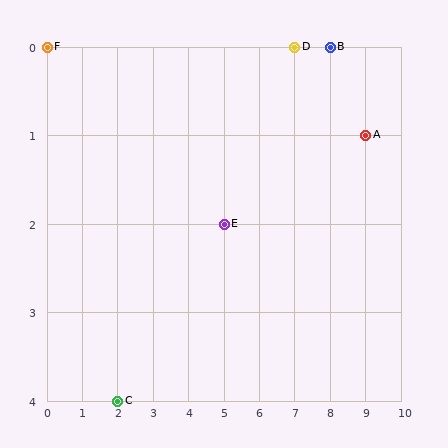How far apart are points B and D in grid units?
Points B and D are 1 column apart.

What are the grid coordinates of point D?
Point D is at grid coordinates (7, 0).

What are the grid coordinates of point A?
Point A is at grid coordinates (9, 1).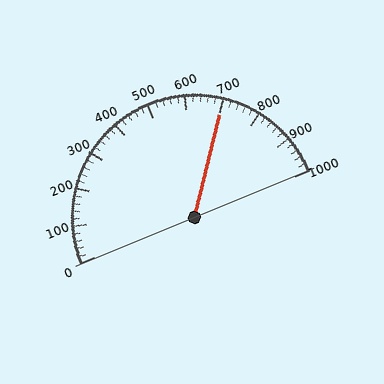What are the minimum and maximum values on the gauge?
The gauge ranges from 0 to 1000.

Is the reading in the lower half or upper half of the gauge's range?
The reading is in the upper half of the range (0 to 1000).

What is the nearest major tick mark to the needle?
The nearest major tick mark is 700.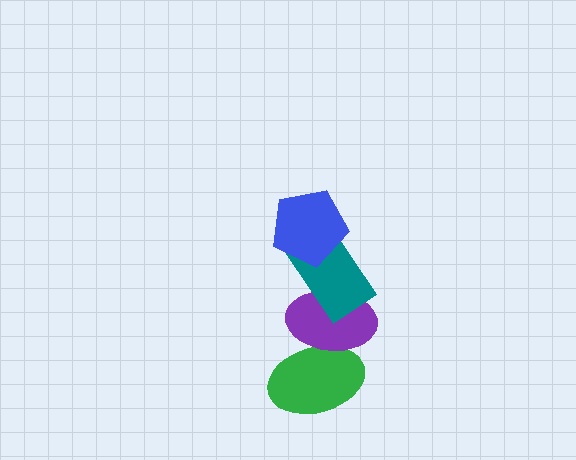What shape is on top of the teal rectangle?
The blue pentagon is on top of the teal rectangle.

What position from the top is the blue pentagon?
The blue pentagon is 1st from the top.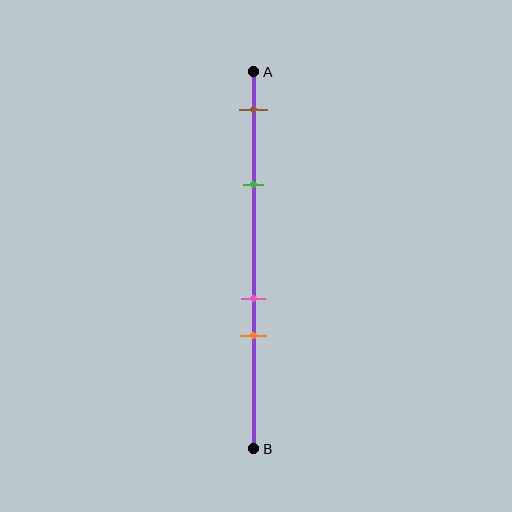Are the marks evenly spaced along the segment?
No, the marks are not evenly spaced.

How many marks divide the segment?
There are 4 marks dividing the segment.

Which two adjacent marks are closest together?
The pink and orange marks are the closest adjacent pair.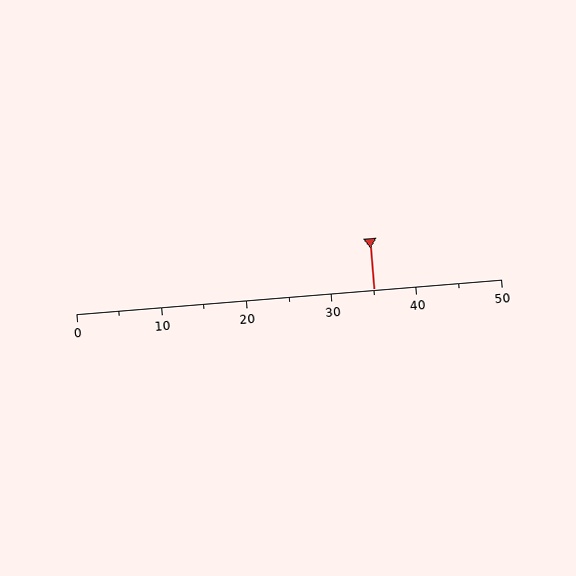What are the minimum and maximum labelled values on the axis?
The axis runs from 0 to 50.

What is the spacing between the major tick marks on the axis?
The major ticks are spaced 10 apart.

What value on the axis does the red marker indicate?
The marker indicates approximately 35.